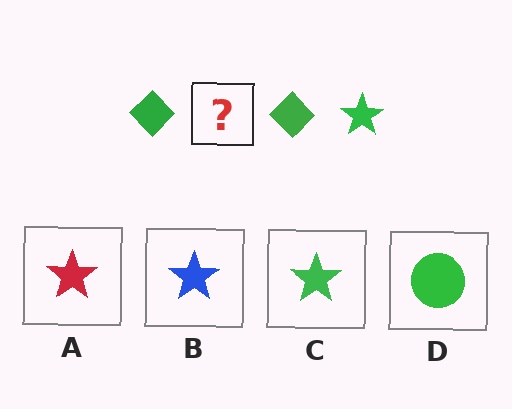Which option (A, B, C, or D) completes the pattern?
C.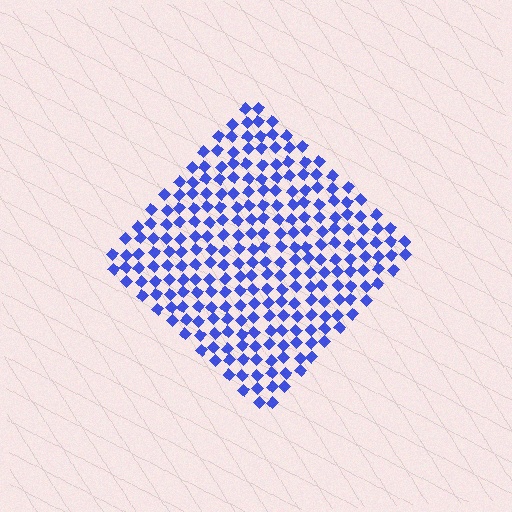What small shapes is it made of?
It is made of small diamonds.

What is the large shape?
The large shape is a diamond.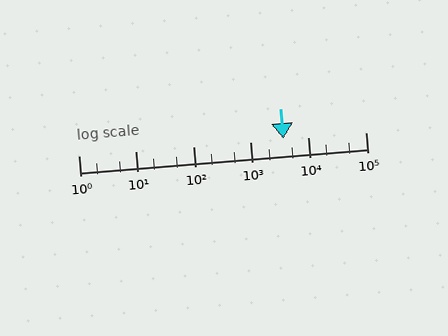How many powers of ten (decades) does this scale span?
The scale spans 5 decades, from 1 to 100000.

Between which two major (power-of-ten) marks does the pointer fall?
The pointer is between 1000 and 10000.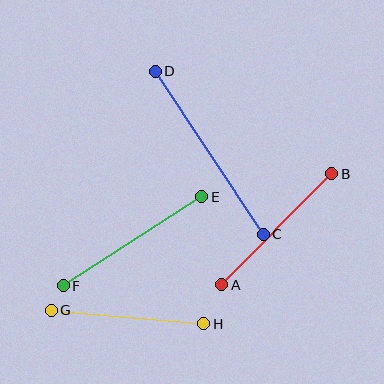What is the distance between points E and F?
The distance is approximately 165 pixels.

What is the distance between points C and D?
The distance is approximately 196 pixels.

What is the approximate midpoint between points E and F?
The midpoint is at approximately (133, 241) pixels.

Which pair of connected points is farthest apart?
Points C and D are farthest apart.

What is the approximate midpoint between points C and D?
The midpoint is at approximately (209, 153) pixels.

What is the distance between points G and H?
The distance is approximately 153 pixels.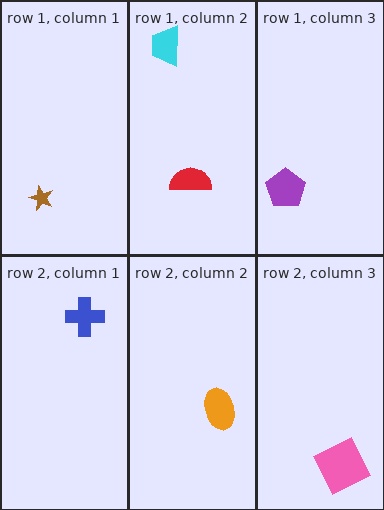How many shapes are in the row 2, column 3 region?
1.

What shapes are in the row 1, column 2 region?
The cyan trapezoid, the red semicircle.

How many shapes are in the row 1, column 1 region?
1.